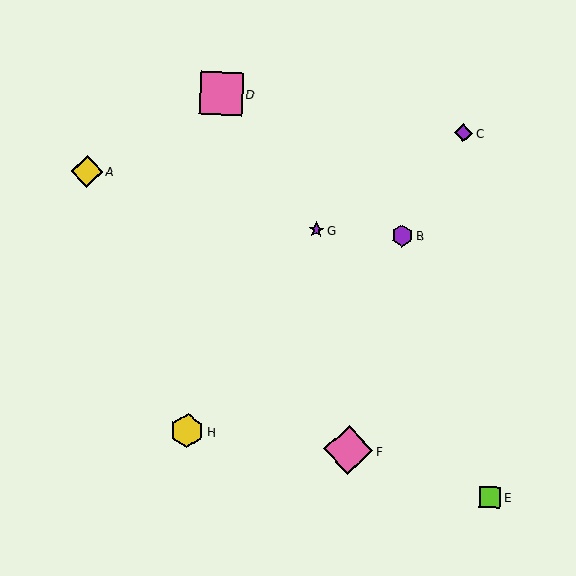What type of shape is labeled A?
Shape A is a yellow diamond.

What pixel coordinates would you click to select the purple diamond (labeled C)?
Click at (463, 133) to select the purple diamond C.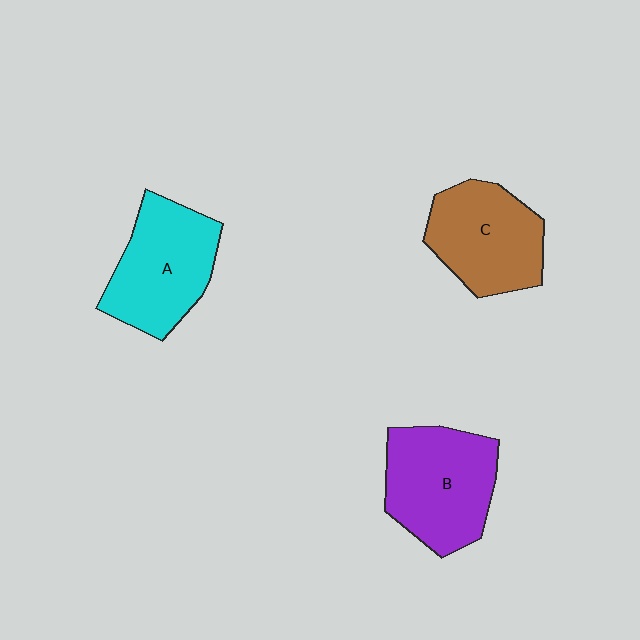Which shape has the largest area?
Shape B (purple).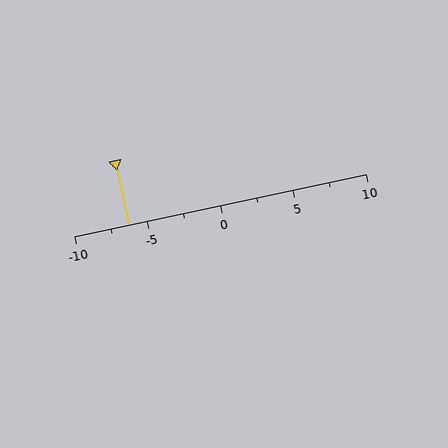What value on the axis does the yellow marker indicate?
The marker indicates approximately -6.2.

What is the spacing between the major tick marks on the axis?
The major ticks are spaced 5 apart.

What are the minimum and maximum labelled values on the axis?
The axis runs from -10 to 10.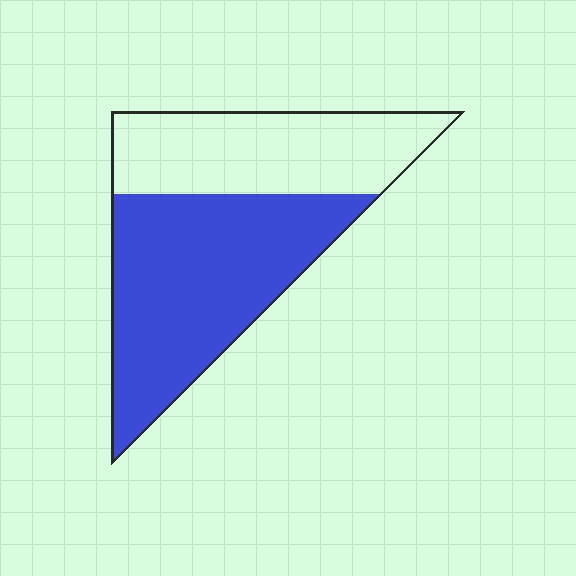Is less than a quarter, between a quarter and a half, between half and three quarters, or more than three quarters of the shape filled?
Between half and three quarters.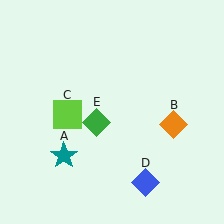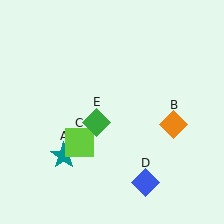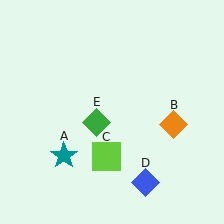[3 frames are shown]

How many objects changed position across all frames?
1 object changed position: lime square (object C).